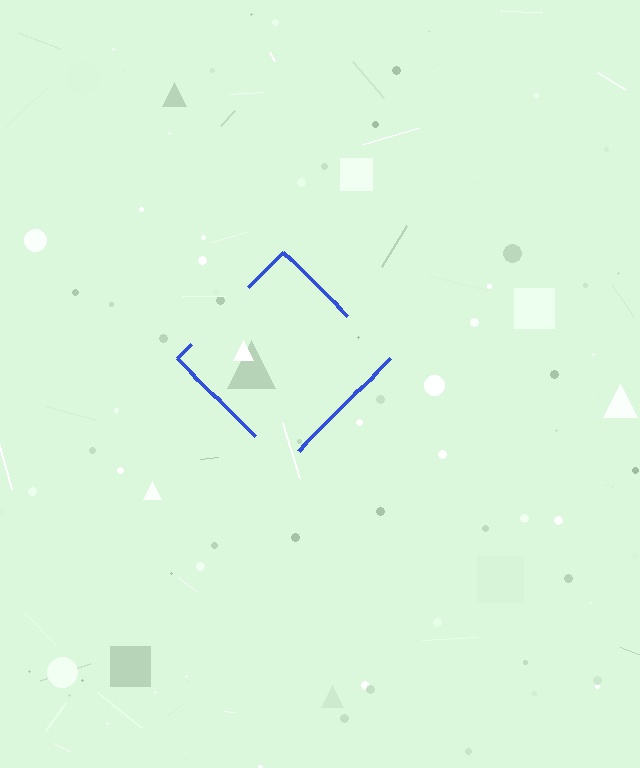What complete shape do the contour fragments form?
The contour fragments form a diamond.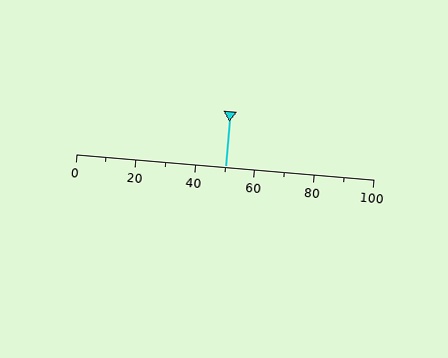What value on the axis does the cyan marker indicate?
The marker indicates approximately 50.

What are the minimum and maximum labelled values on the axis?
The axis runs from 0 to 100.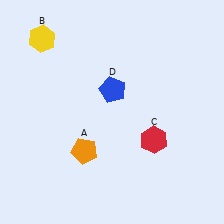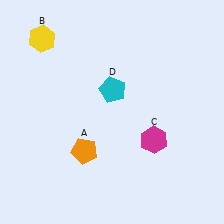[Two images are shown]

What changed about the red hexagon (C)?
In Image 1, C is red. In Image 2, it changed to magenta.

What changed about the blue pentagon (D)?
In Image 1, D is blue. In Image 2, it changed to cyan.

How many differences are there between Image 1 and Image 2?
There are 2 differences between the two images.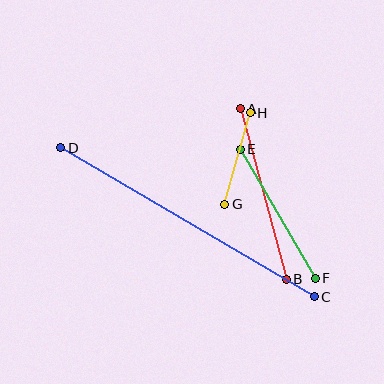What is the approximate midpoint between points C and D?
The midpoint is at approximately (187, 222) pixels.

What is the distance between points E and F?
The distance is approximately 149 pixels.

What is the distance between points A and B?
The distance is approximately 177 pixels.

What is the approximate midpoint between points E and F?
The midpoint is at approximately (278, 214) pixels.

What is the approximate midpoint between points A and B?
The midpoint is at approximately (263, 194) pixels.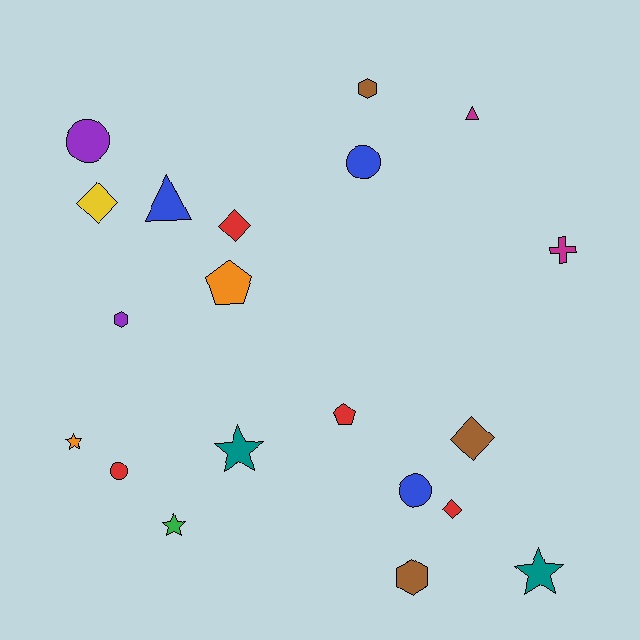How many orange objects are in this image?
There are 2 orange objects.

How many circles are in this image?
There are 4 circles.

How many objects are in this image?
There are 20 objects.